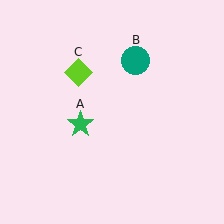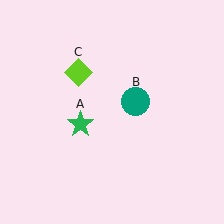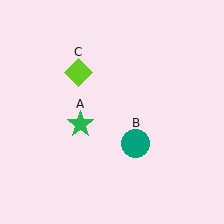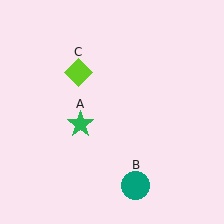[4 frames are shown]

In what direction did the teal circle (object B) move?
The teal circle (object B) moved down.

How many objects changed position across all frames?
1 object changed position: teal circle (object B).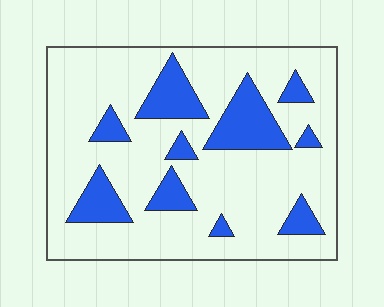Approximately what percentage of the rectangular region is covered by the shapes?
Approximately 20%.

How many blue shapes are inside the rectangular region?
10.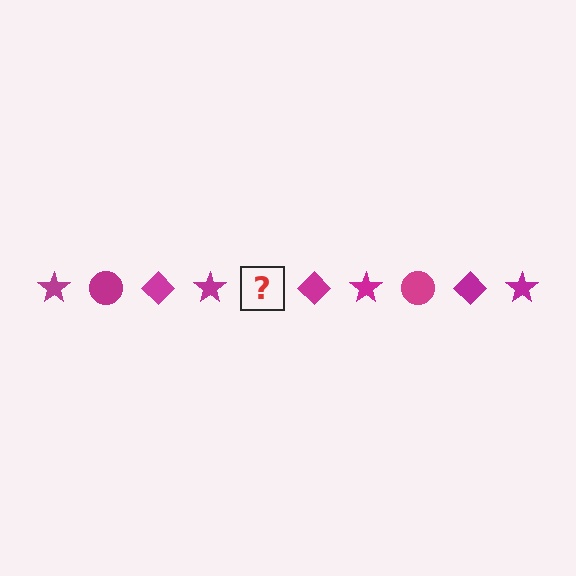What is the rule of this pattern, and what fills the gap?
The rule is that the pattern cycles through star, circle, diamond shapes in magenta. The gap should be filled with a magenta circle.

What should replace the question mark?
The question mark should be replaced with a magenta circle.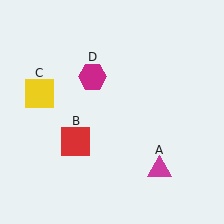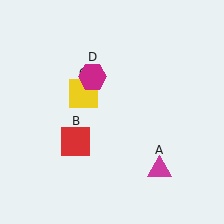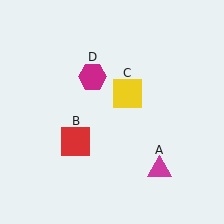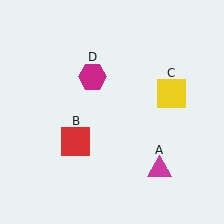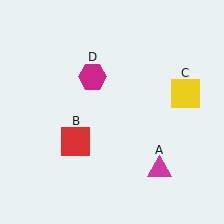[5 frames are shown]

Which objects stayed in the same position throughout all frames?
Magenta triangle (object A) and red square (object B) and magenta hexagon (object D) remained stationary.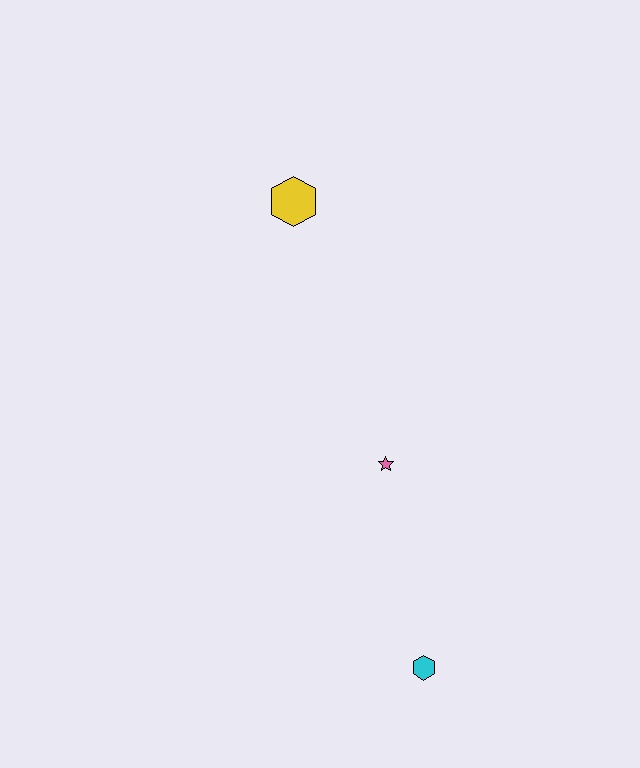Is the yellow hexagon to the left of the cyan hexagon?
Yes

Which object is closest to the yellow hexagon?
The pink star is closest to the yellow hexagon.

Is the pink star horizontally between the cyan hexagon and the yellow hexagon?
Yes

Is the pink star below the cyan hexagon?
No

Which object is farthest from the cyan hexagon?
The yellow hexagon is farthest from the cyan hexagon.